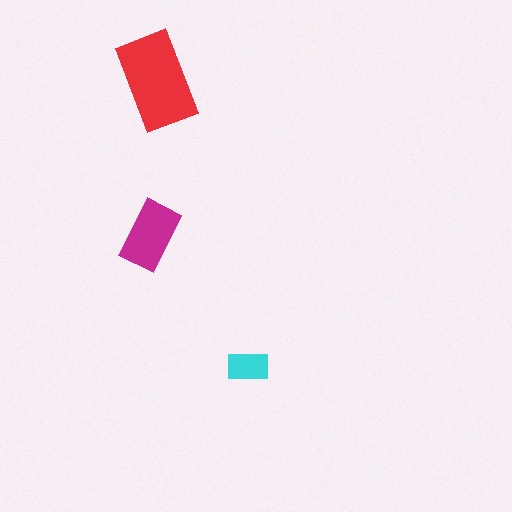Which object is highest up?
The red rectangle is topmost.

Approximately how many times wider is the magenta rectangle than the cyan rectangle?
About 1.5 times wider.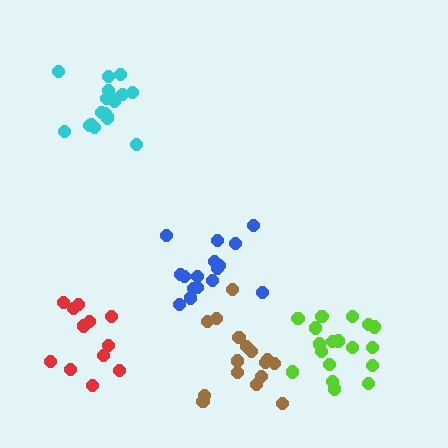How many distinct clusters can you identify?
There are 5 distinct clusters.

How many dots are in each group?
Group 1: 12 dots, Group 2: 16 dots, Group 3: 16 dots, Group 4: 18 dots, Group 5: 18 dots (80 total).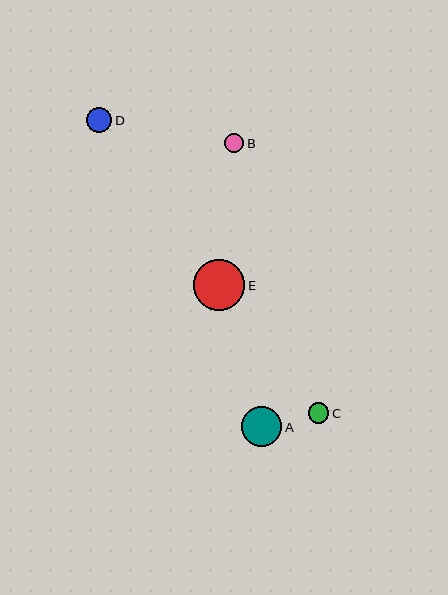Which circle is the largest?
Circle E is the largest with a size of approximately 51 pixels.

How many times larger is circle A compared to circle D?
Circle A is approximately 1.6 times the size of circle D.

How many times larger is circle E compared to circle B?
Circle E is approximately 2.6 times the size of circle B.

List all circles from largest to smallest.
From largest to smallest: E, A, D, C, B.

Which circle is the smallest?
Circle B is the smallest with a size of approximately 20 pixels.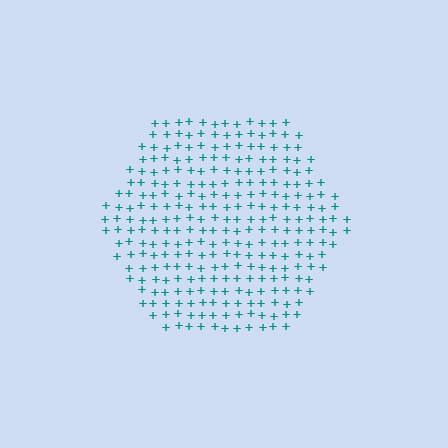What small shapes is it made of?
It is made of small plus signs.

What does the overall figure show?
The overall figure shows a hexagon.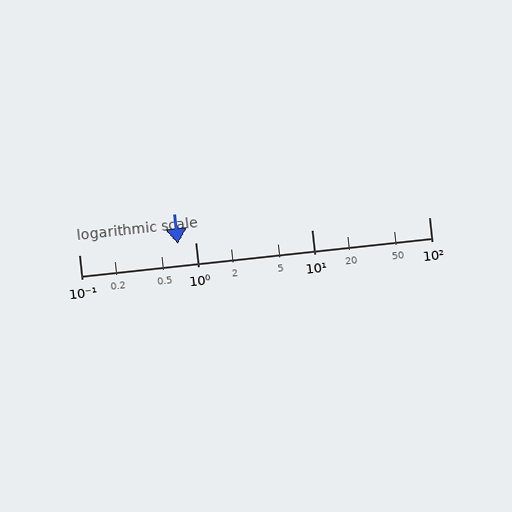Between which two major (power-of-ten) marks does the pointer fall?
The pointer is between 0.1 and 1.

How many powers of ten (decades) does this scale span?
The scale spans 3 decades, from 0.1 to 100.